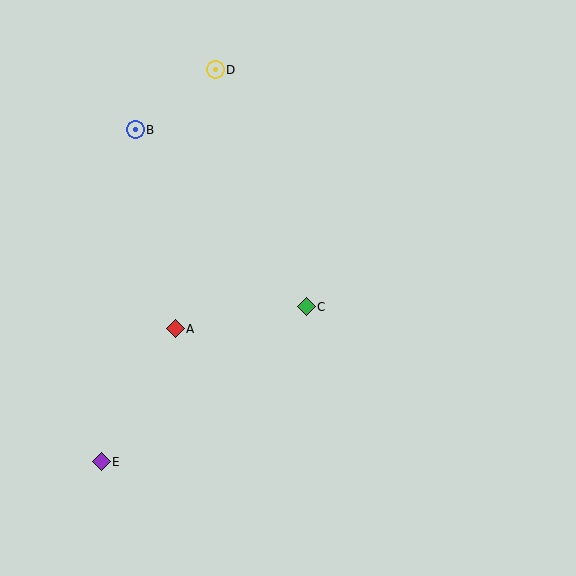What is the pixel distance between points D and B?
The distance between D and B is 100 pixels.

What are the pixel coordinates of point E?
Point E is at (101, 462).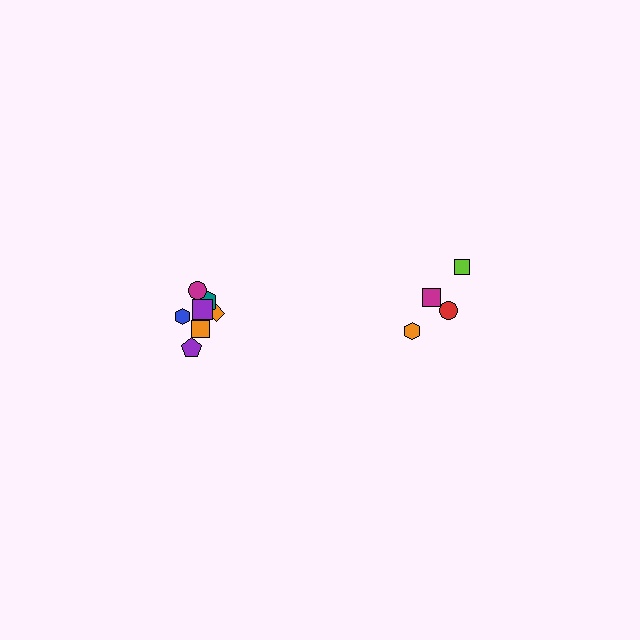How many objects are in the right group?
There are 4 objects.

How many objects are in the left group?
There are 7 objects.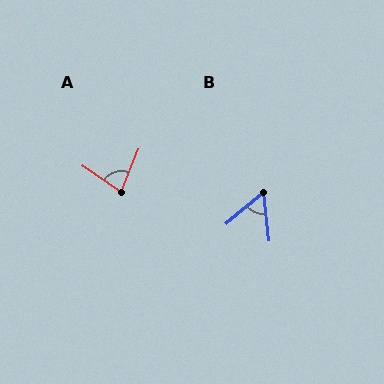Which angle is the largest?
A, at approximately 77 degrees.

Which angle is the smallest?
B, at approximately 57 degrees.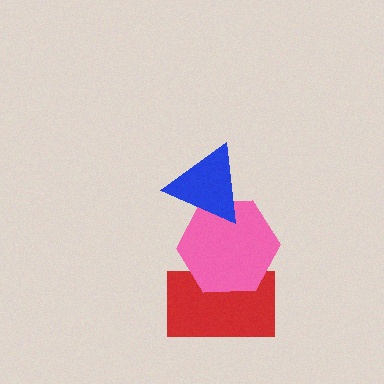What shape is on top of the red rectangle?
The pink hexagon is on top of the red rectangle.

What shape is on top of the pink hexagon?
The blue triangle is on top of the pink hexagon.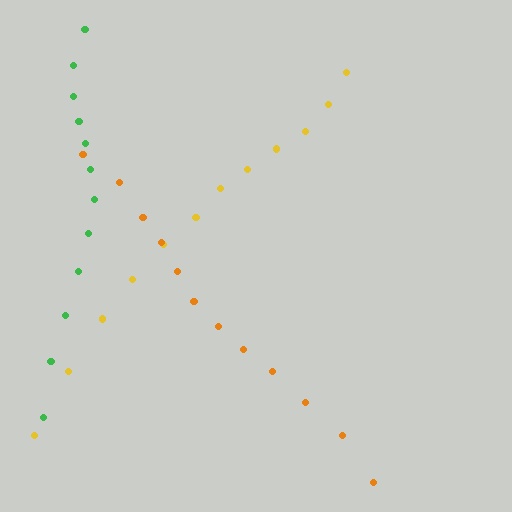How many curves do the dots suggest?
There are 3 distinct paths.